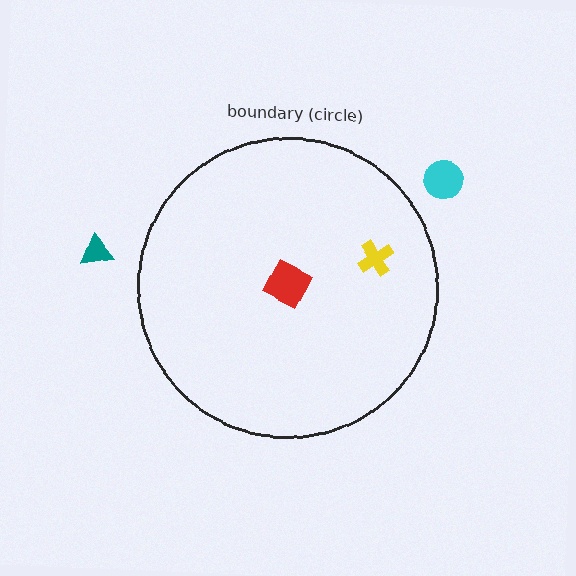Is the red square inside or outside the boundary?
Inside.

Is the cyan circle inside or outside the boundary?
Outside.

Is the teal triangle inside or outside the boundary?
Outside.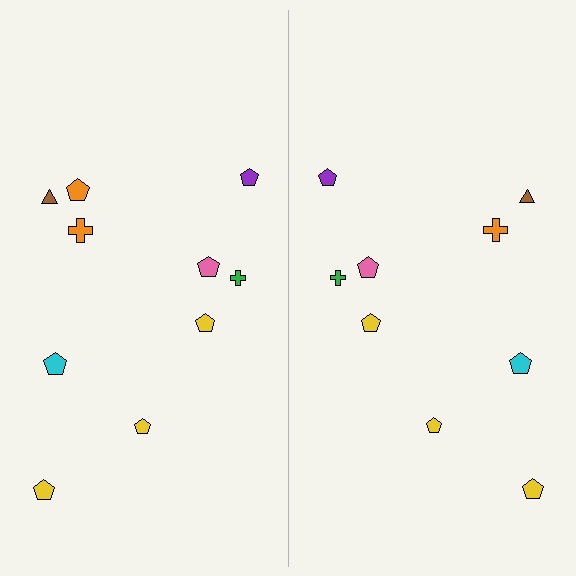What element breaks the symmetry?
A orange pentagon is missing from the right side.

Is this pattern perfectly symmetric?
No, the pattern is not perfectly symmetric. A orange pentagon is missing from the right side.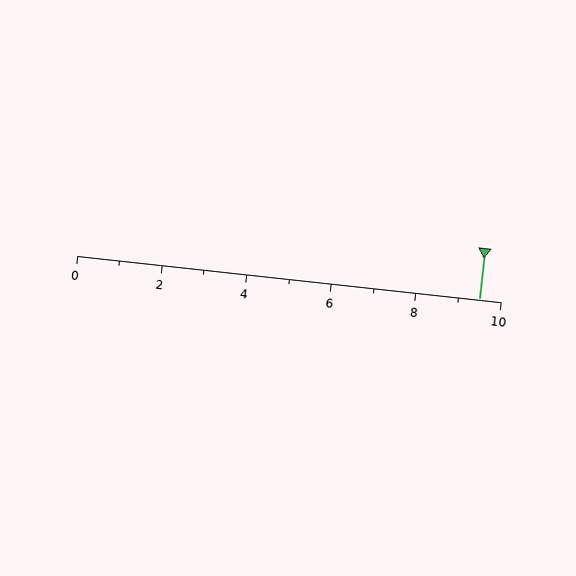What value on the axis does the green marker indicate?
The marker indicates approximately 9.5.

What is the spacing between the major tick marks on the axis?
The major ticks are spaced 2 apart.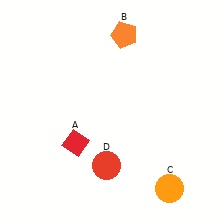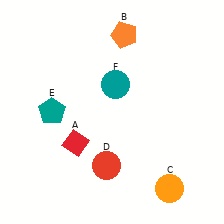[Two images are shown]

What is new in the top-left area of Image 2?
A teal pentagon (E) was added in the top-left area of Image 2.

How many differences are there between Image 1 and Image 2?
There are 2 differences between the two images.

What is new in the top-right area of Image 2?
A teal circle (F) was added in the top-right area of Image 2.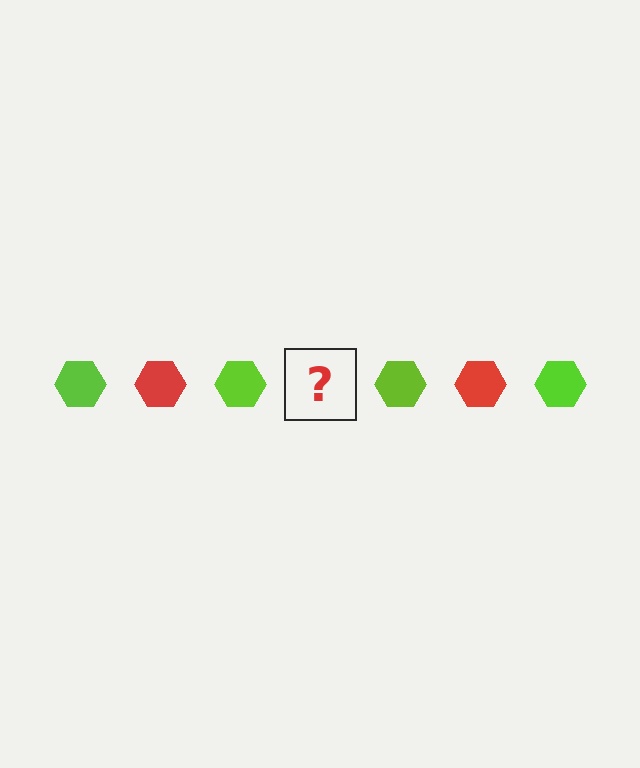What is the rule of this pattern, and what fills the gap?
The rule is that the pattern cycles through lime, red hexagons. The gap should be filled with a red hexagon.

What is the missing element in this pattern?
The missing element is a red hexagon.